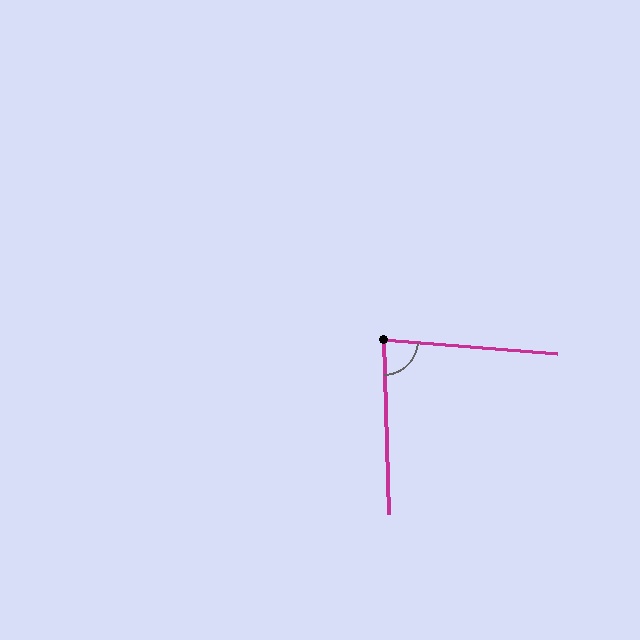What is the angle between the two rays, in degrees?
Approximately 84 degrees.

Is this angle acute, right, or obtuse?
It is acute.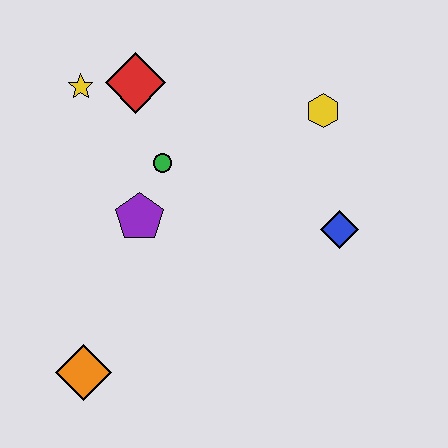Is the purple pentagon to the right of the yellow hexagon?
No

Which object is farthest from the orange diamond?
The yellow hexagon is farthest from the orange diamond.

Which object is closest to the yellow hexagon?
The blue diamond is closest to the yellow hexagon.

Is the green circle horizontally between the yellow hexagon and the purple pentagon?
Yes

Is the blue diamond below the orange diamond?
No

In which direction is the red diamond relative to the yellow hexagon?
The red diamond is to the left of the yellow hexagon.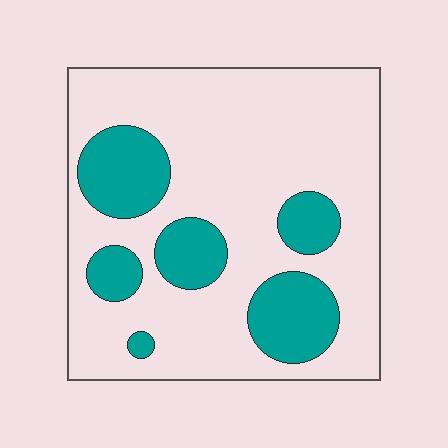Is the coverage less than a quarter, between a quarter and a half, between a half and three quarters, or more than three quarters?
Less than a quarter.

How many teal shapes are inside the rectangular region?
6.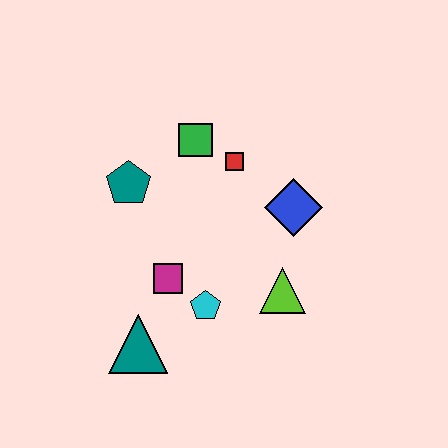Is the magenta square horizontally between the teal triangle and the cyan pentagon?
Yes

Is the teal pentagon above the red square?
No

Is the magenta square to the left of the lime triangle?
Yes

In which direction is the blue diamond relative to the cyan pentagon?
The blue diamond is above the cyan pentagon.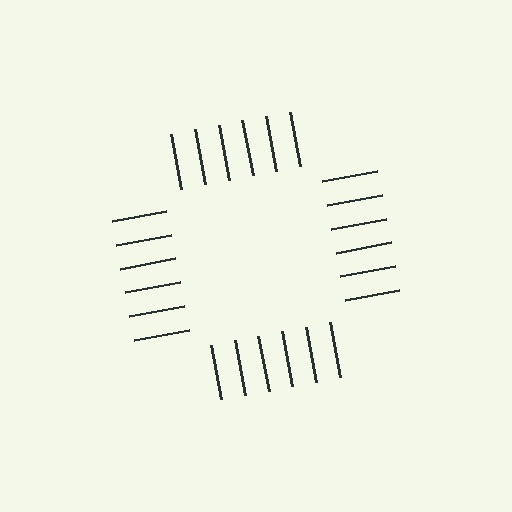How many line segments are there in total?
24 — 6 along each of the 4 edges.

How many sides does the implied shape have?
4 sides — the line-ends trace a square.